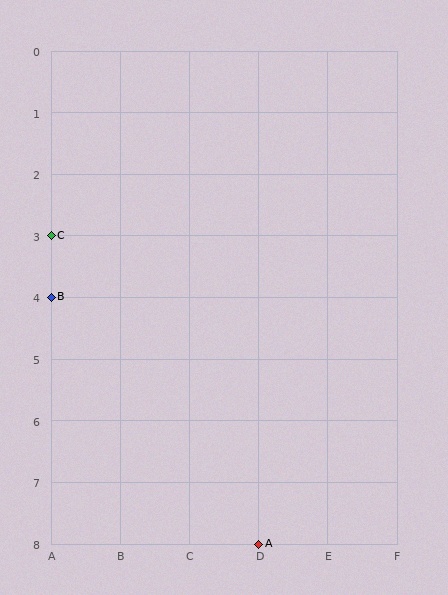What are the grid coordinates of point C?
Point C is at grid coordinates (A, 3).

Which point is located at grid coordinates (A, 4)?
Point B is at (A, 4).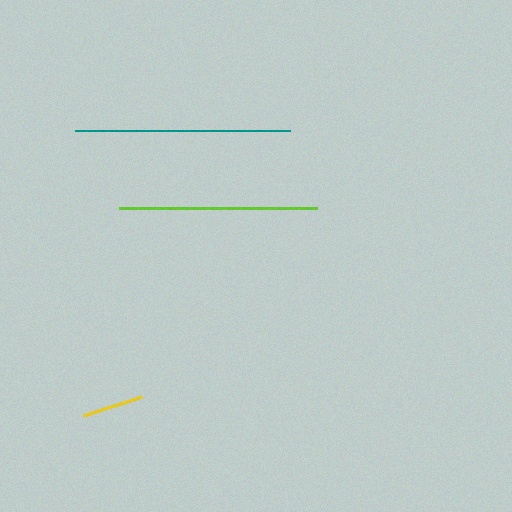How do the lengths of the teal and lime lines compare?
The teal and lime lines are approximately the same length.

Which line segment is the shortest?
The yellow line is the shortest at approximately 61 pixels.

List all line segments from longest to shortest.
From longest to shortest: teal, lime, yellow.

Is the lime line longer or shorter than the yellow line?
The lime line is longer than the yellow line.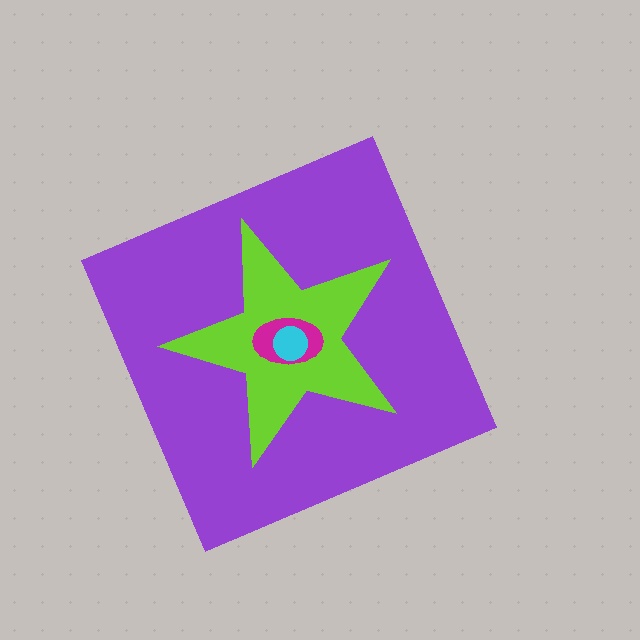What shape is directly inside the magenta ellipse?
The cyan circle.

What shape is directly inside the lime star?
The magenta ellipse.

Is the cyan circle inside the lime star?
Yes.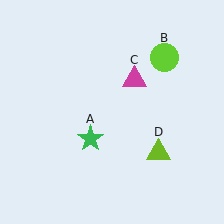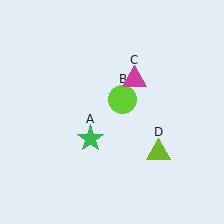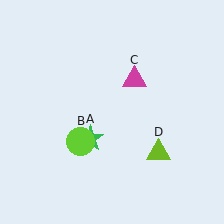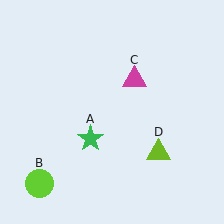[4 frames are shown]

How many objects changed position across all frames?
1 object changed position: lime circle (object B).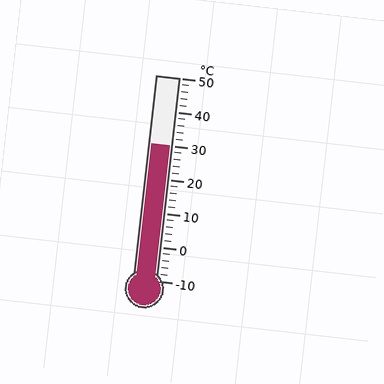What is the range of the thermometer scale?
The thermometer scale ranges from -10°C to 50°C.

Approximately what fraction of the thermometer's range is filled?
The thermometer is filled to approximately 65% of its range.